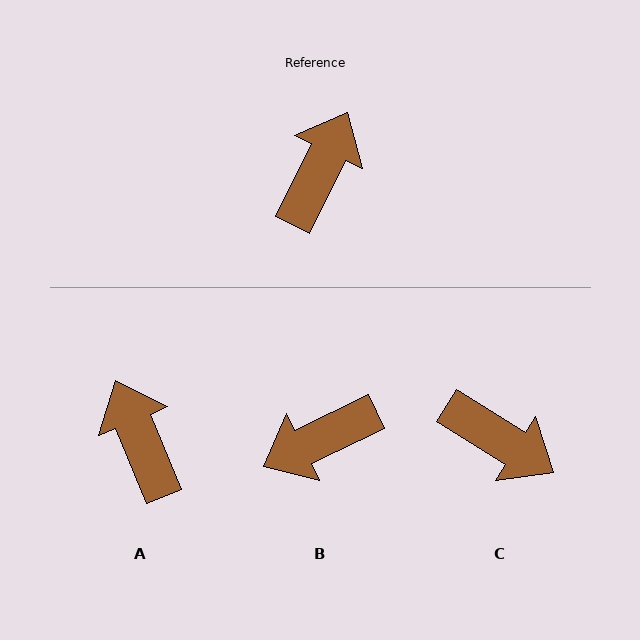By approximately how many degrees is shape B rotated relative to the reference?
Approximately 142 degrees counter-clockwise.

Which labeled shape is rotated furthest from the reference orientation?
B, about 142 degrees away.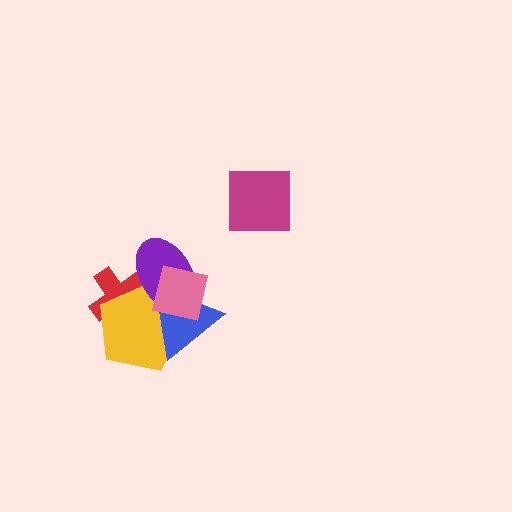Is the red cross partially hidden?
Yes, it is partially covered by another shape.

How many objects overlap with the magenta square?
0 objects overlap with the magenta square.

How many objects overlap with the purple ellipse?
4 objects overlap with the purple ellipse.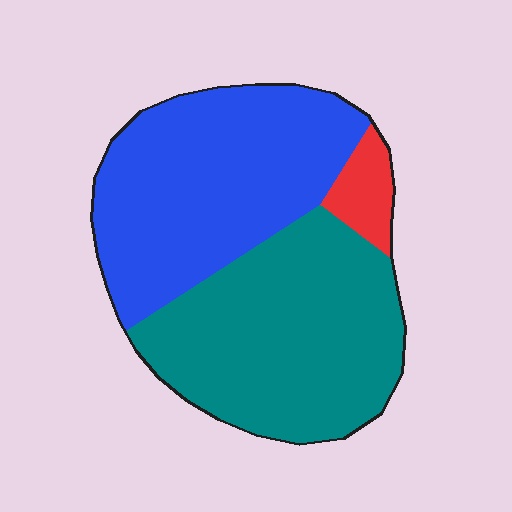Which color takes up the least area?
Red, at roughly 5%.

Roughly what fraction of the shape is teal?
Teal takes up about one half (1/2) of the shape.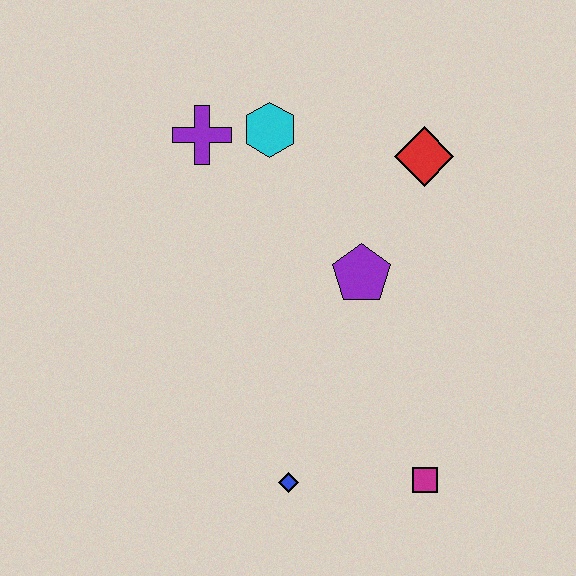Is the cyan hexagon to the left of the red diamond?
Yes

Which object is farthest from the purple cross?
The magenta square is farthest from the purple cross.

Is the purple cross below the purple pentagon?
No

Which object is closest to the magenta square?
The blue diamond is closest to the magenta square.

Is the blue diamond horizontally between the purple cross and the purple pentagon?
Yes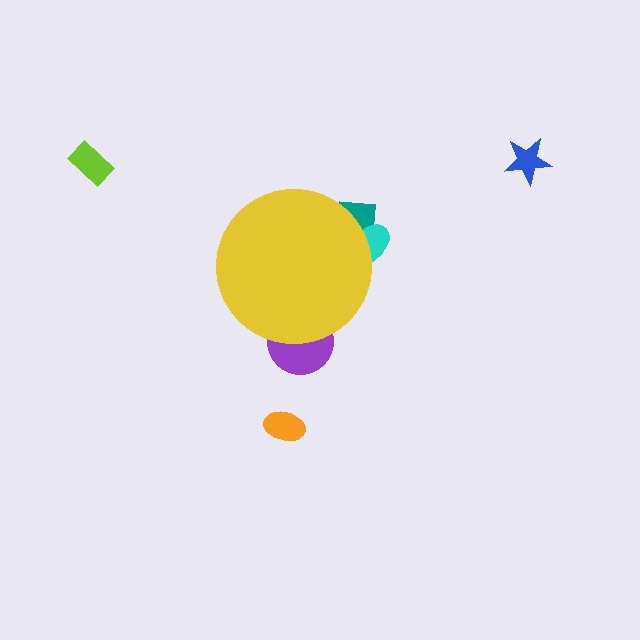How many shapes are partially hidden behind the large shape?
3 shapes are partially hidden.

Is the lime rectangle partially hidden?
No, the lime rectangle is fully visible.